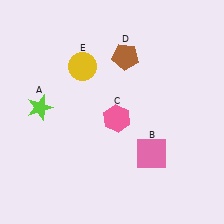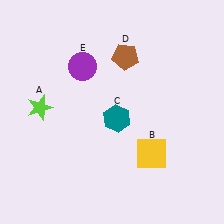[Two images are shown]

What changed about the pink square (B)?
In Image 1, B is pink. In Image 2, it changed to yellow.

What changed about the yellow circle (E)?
In Image 1, E is yellow. In Image 2, it changed to purple.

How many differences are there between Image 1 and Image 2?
There are 3 differences between the two images.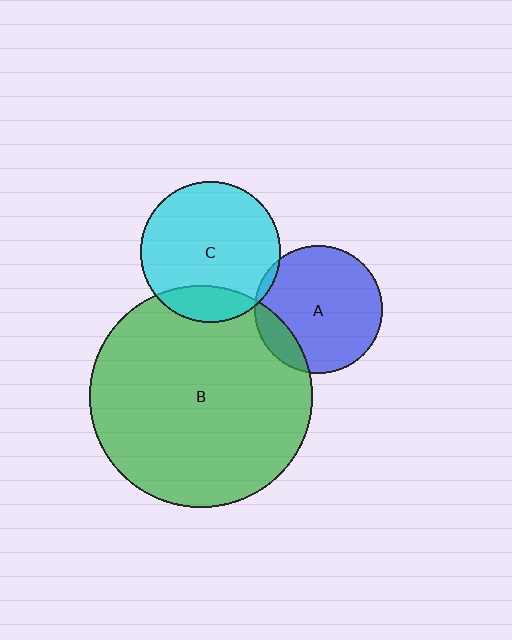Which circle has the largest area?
Circle B (green).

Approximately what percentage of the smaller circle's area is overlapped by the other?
Approximately 15%.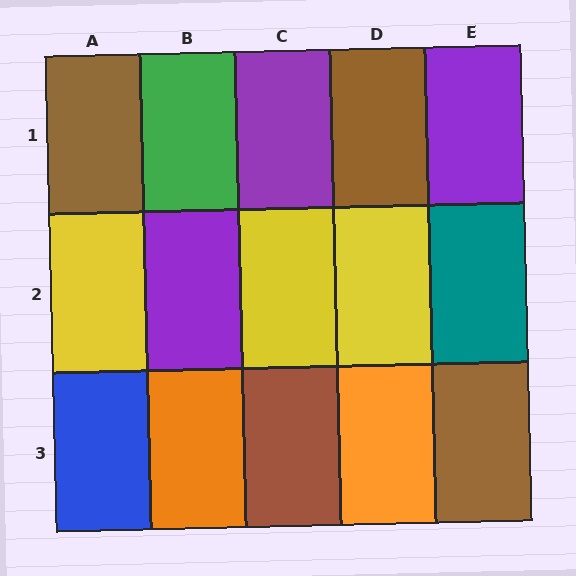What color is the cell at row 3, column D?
Orange.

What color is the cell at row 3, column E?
Brown.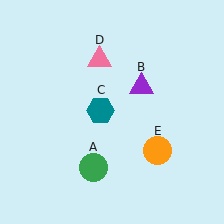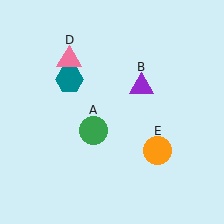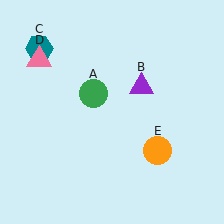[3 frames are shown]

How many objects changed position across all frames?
3 objects changed position: green circle (object A), teal hexagon (object C), pink triangle (object D).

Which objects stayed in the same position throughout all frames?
Purple triangle (object B) and orange circle (object E) remained stationary.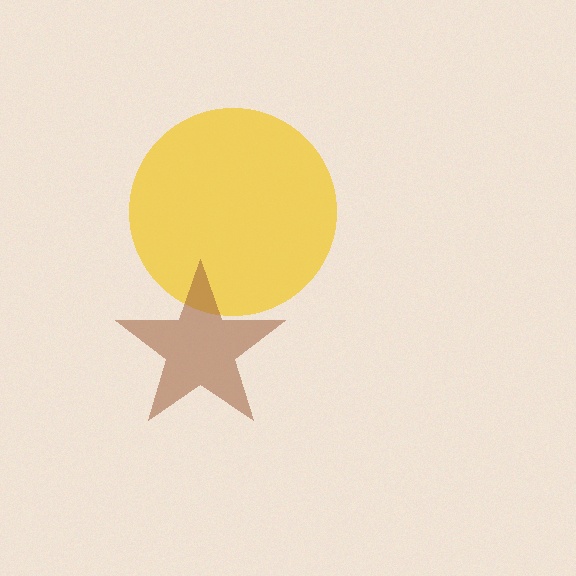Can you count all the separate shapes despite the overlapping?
Yes, there are 2 separate shapes.